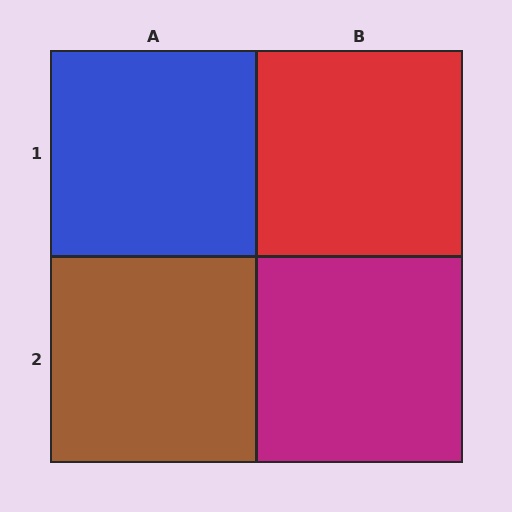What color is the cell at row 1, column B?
Red.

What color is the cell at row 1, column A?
Blue.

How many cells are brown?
1 cell is brown.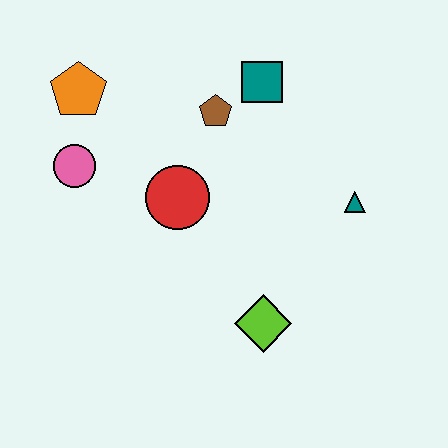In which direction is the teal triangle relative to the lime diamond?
The teal triangle is above the lime diamond.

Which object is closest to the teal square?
The brown pentagon is closest to the teal square.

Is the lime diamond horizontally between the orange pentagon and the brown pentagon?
No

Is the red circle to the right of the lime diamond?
No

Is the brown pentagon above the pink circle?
Yes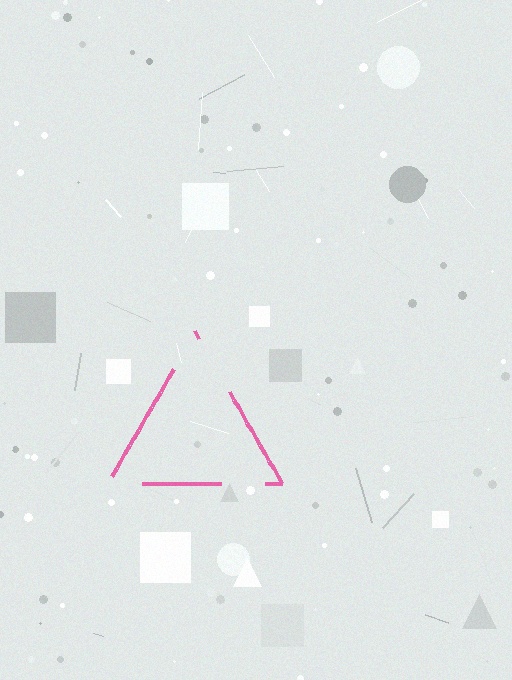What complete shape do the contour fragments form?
The contour fragments form a triangle.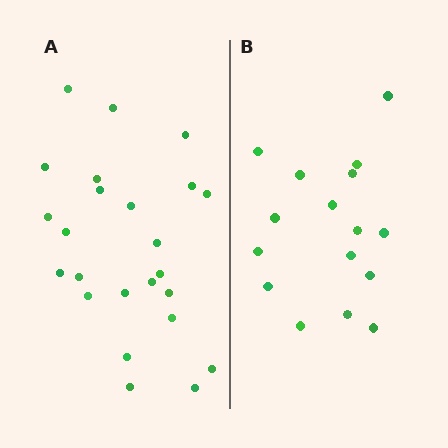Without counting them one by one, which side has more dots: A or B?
Region A (the left region) has more dots.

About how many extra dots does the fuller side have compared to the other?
Region A has roughly 8 or so more dots than region B.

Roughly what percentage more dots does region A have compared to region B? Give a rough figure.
About 50% more.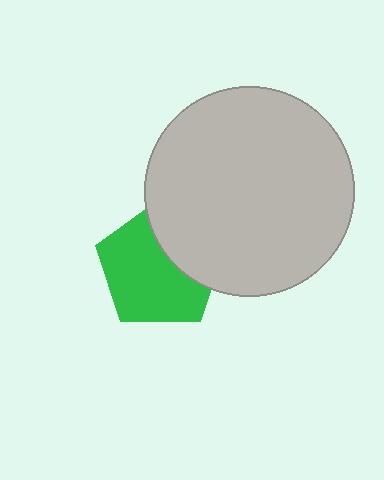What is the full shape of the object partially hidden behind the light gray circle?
The partially hidden object is a green pentagon.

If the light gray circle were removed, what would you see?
You would see the complete green pentagon.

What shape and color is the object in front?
The object in front is a light gray circle.